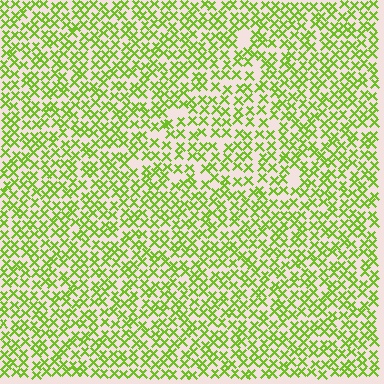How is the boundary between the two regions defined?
The boundary is defined by a change in element density (approximately 1.4x ratio). All elements are the same color, size, and shape.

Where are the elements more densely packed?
The elements are more densely packed outside the triangle boundary.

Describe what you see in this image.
The image contains small lime elements arranged at two different densities. A triangle-shaped region is visible where the elements are less densely packed than the surrounding area.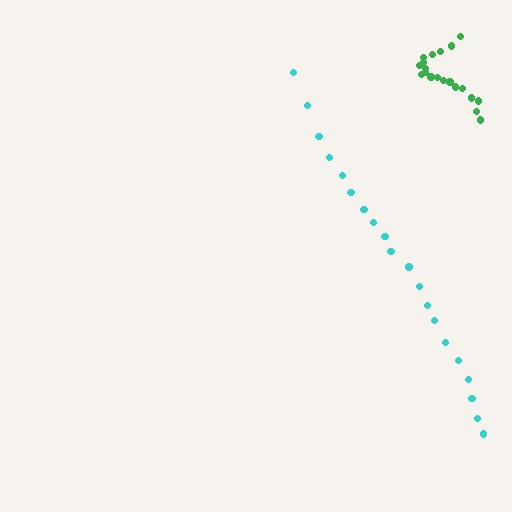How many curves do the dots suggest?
There are 2 distinct paths.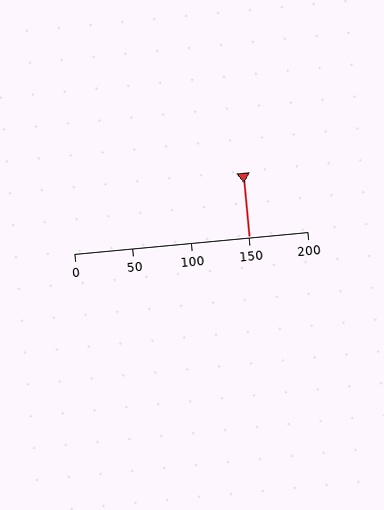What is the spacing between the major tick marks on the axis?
The major ticks are spaced 50 apart.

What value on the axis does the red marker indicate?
The marker indicates approximately 150.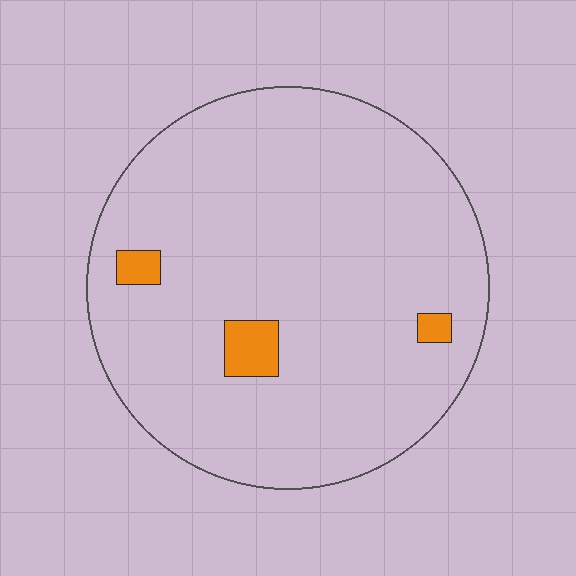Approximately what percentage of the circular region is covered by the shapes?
Approximately 5%.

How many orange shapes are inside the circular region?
3.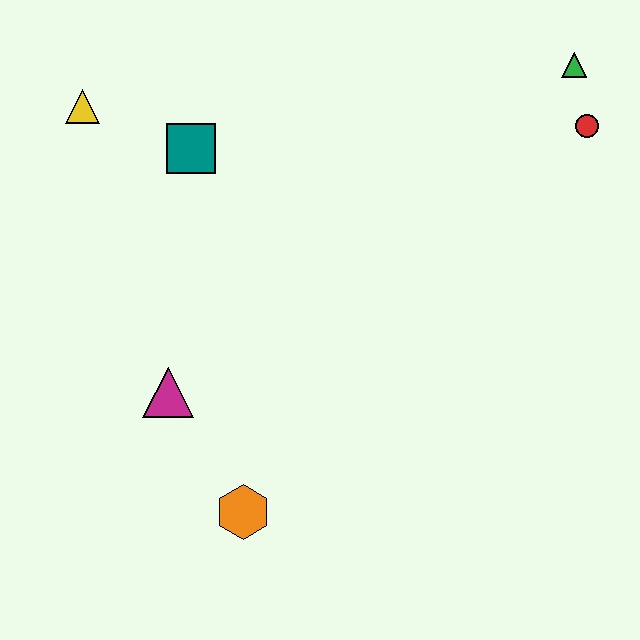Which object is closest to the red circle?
The green triangle is closest to the red circle.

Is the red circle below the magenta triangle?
No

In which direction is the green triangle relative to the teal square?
The green triangle is to the right of the teal square.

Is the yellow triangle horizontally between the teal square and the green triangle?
No